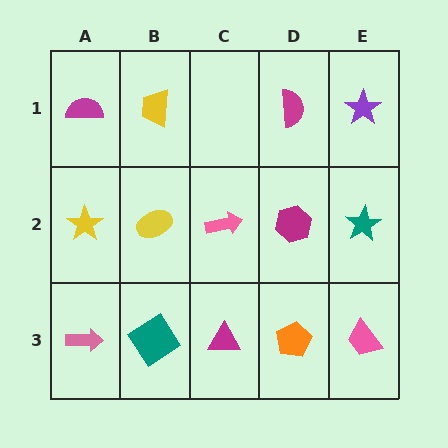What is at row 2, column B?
A yellow ellipse.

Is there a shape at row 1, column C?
No, that cell is empty.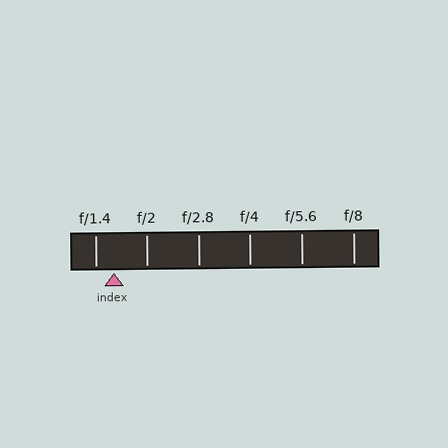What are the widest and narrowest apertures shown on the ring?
The widest aperture shown is f/1.4 and the narrowest is f/8.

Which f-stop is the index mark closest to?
The index mark is closest to f/1.4.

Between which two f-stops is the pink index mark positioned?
The index mark is between f/1.4 and f/2.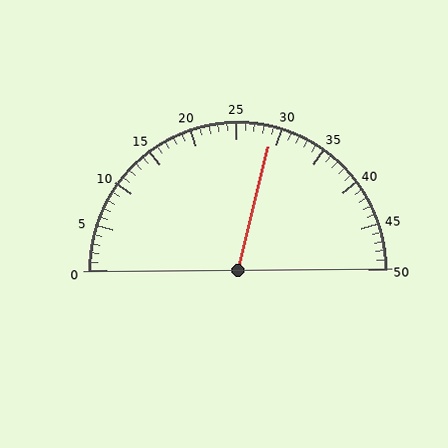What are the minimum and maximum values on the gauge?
The gauge ranges from 0 to 50.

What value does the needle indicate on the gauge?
The needle indicates approximately 29.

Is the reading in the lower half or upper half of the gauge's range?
The reading is in the upper half of the range (0 to 50).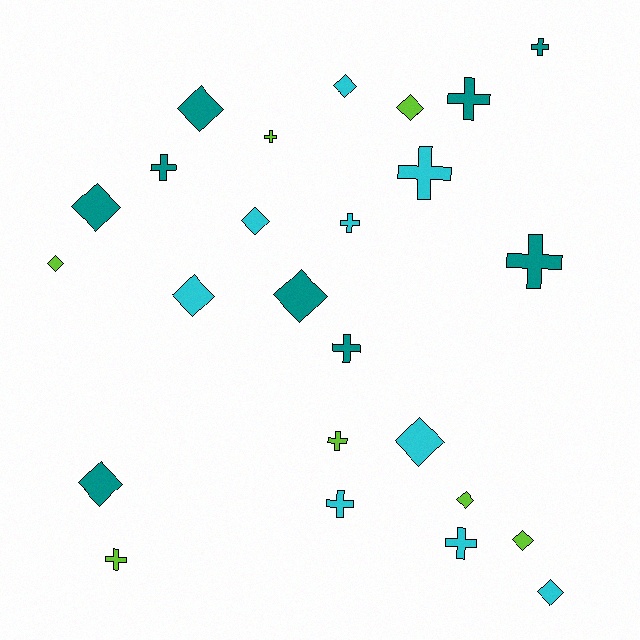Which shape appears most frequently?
Diamond, with 13 objects.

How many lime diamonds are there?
There are 4 lime diamonds.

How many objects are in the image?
There are 25 objects.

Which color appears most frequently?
Cyan, with 9 objects.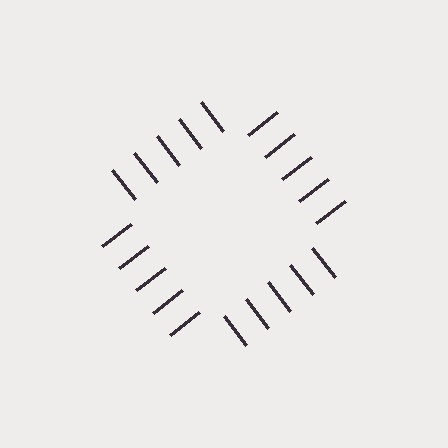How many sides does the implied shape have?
4 sides — the line-ends trace a square.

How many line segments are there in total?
20 — 5 along each of the 4 edges.